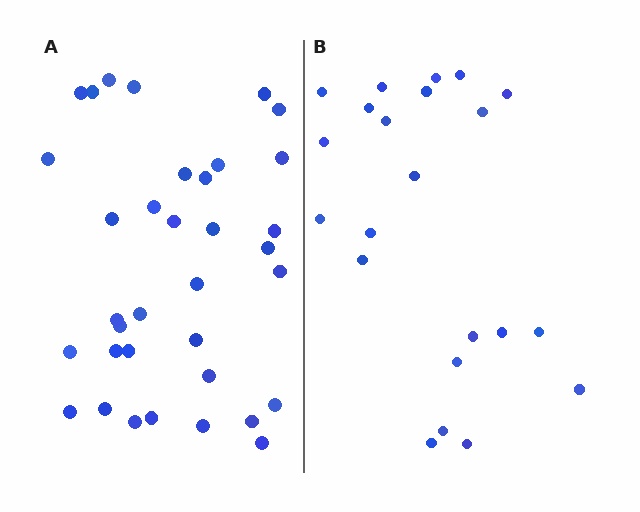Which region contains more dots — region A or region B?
Region A (the left region) has more dots.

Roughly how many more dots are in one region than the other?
Region A has approximately 15 more dots than region B.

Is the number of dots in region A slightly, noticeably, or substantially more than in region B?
Region A has substantially more. The ratio is roughly 1.6 to 1.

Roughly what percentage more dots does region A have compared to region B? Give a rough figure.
About 60% more.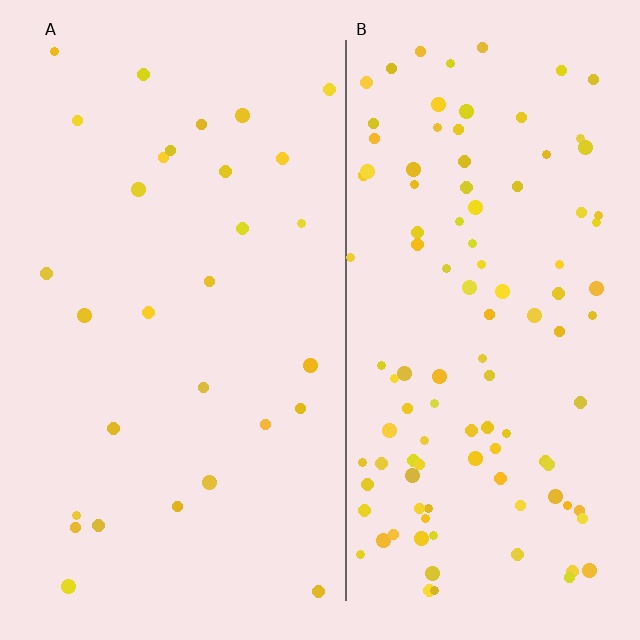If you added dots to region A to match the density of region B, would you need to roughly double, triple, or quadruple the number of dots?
Approximately quadruple.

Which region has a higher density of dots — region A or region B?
B (the right).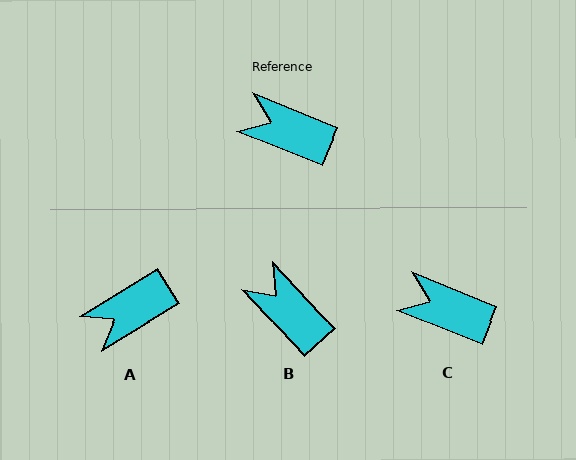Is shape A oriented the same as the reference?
No, it is off by about 53 degrees.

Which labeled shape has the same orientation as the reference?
C.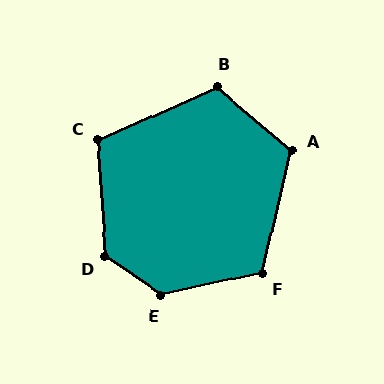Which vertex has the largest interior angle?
E, at approximately 133 degrees.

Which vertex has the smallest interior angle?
C, at approximately 110 degrees.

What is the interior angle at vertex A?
Approximately 117 degrees (obtuse).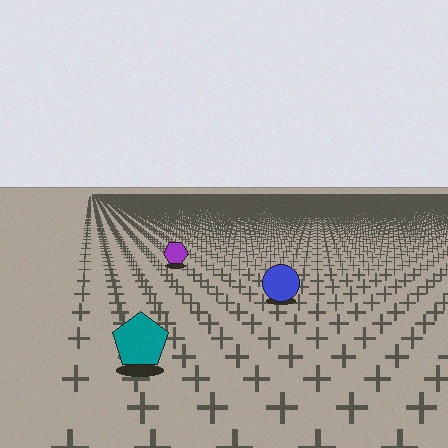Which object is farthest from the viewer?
The purple hexagon is farthest from the viewer. It appears smaller and the ground texture around it is denser.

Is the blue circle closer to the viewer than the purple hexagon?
Yes. The blue circle is closer — you can tell from the texture gradient: the ground texture is coarser near it.